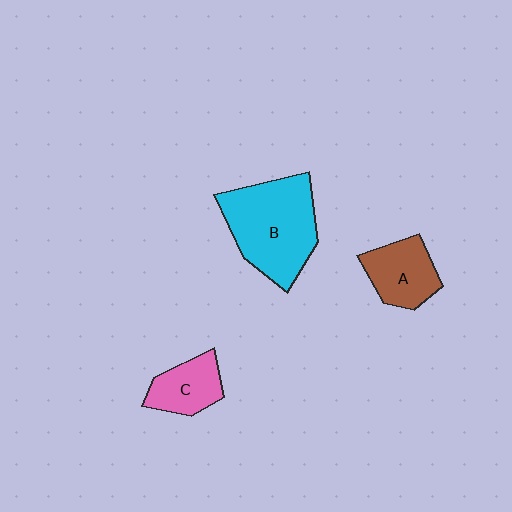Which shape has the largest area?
Shape B (cyan).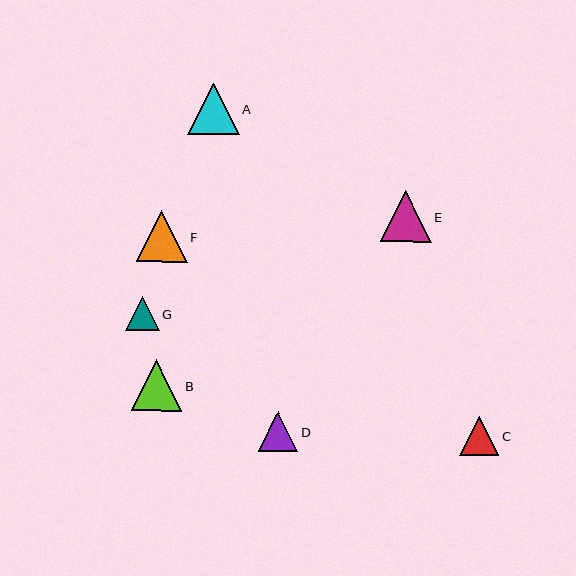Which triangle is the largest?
Triangle A is the largest with a size of approximately 52 pixels.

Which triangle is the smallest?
Triangle G is the smallest with a size of approximately 34 pixels.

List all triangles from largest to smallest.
From largest to smallest: A, E, F, B, D, C, G.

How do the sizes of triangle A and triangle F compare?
Triangle A and triangle F are approximately the same size.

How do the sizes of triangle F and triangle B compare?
Triangle F and triangle B are approximately the same size.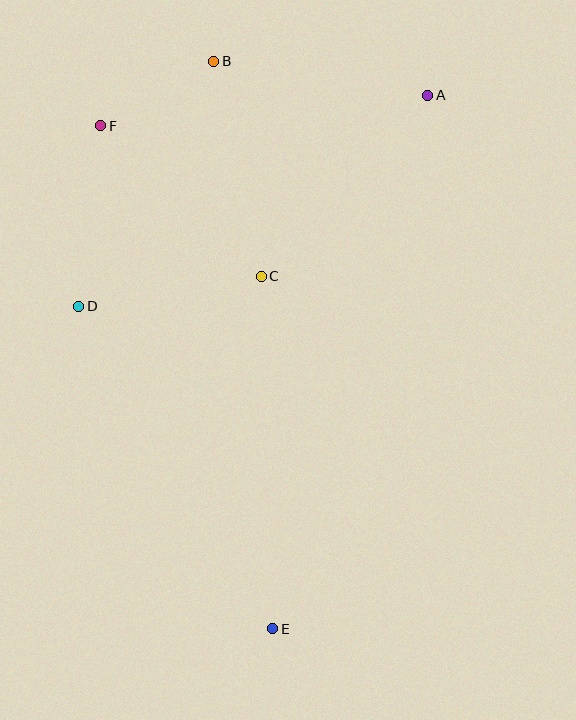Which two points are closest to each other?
Points B and F are closest to each other.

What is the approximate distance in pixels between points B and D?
The distance between B and D is approximately 279 pixels.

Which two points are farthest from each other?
Points B and E are farthest from each other.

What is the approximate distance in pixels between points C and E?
The distance between C and E is approximately 353 pixels.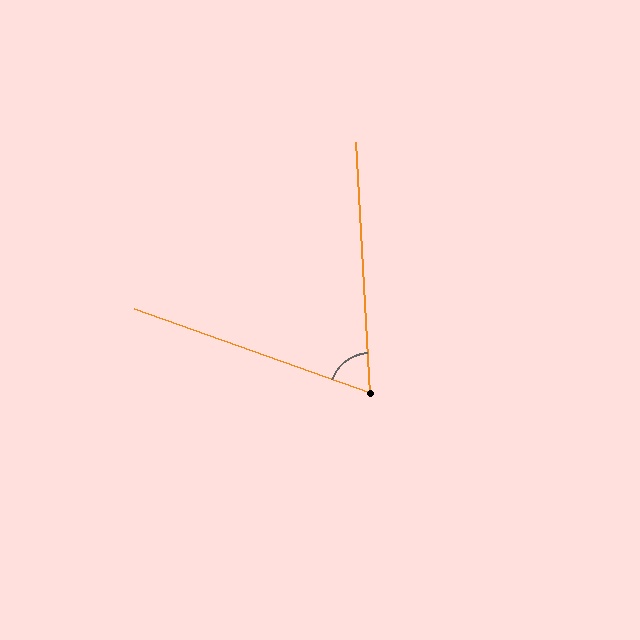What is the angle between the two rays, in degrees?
Approximately 67 degrees.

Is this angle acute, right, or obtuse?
It is acute.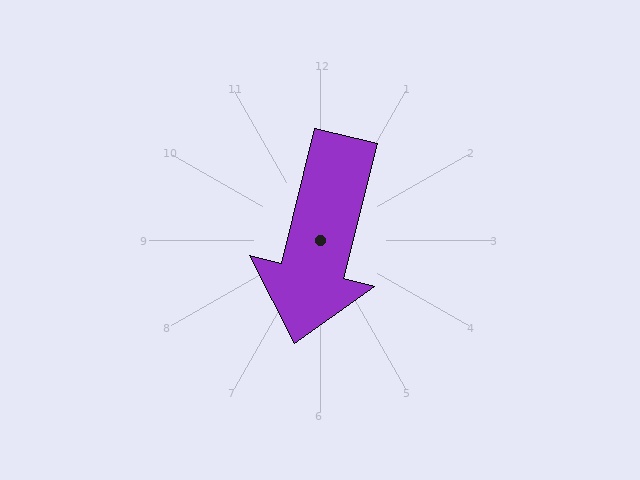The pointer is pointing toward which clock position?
Roughly 6 o'clock.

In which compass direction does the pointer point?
South.